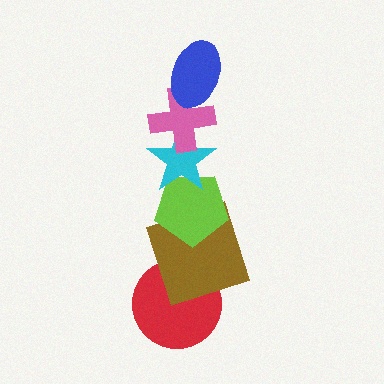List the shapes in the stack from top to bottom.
From top to bottom: the blue ellipse, the pink cross, the cyan star, the lime pentagon, the brown square, the red circle.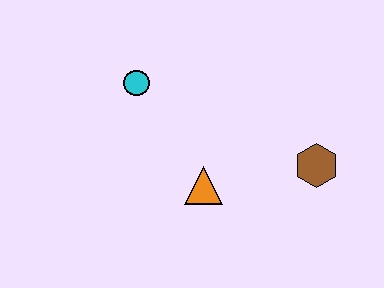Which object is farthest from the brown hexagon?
The cyan circle is farthest from the brown hexagon.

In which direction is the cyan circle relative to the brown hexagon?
The cyan circle is to the left of the brown hexagon.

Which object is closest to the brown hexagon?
The orange triangle is closest to the brown hexagon.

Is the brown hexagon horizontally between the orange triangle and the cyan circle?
No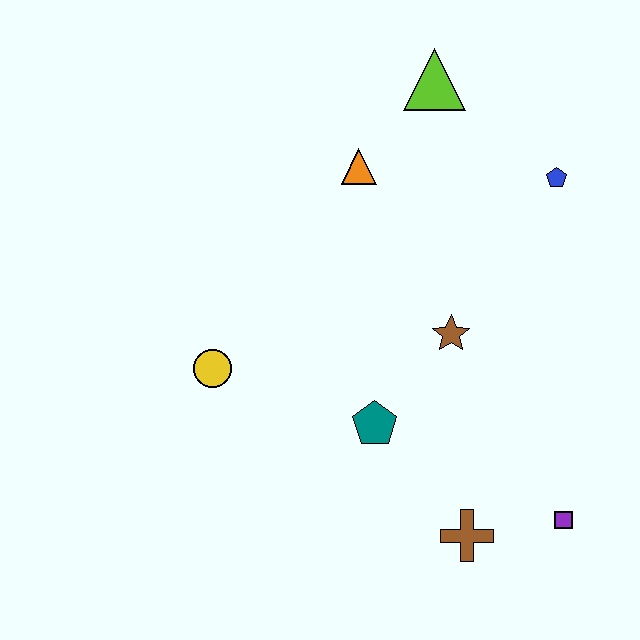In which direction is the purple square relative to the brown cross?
The purple square is to the right of the brown cross.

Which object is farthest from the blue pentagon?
The yellow circle is farthest from the blue pentagon.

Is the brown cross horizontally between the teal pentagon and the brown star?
No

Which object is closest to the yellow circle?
The teal pentagon is closest to the yellow circle.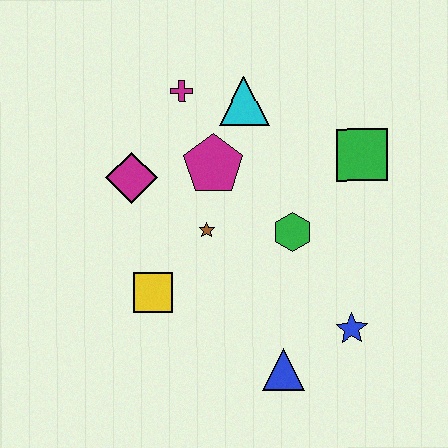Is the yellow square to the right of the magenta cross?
No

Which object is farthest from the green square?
The yellow square is farthest from the green square.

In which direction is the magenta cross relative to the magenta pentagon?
The magenta cross is above the magenta pentagon.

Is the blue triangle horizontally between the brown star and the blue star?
Yes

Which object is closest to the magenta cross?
The cyan triangle is closest to the magenta cross.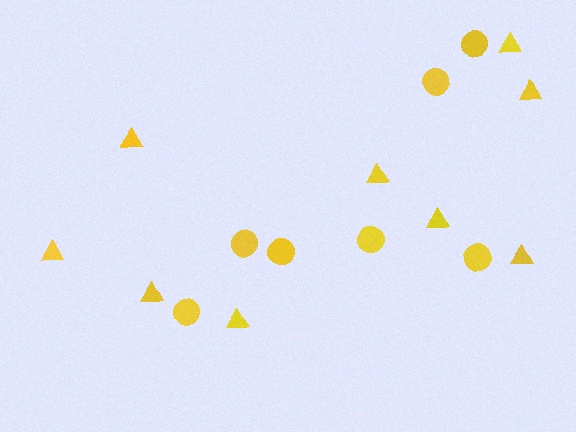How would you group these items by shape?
There are 2 groups: one group of triangles (9) and one group of circles (7).